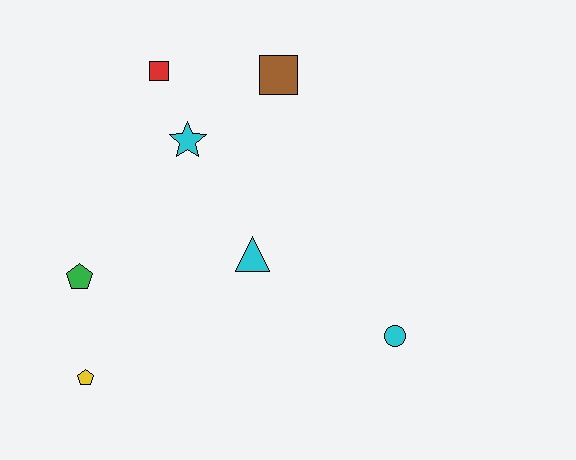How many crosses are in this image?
There are no crosses.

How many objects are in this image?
There are 7 objects.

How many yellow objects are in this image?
There is 1 yellow object.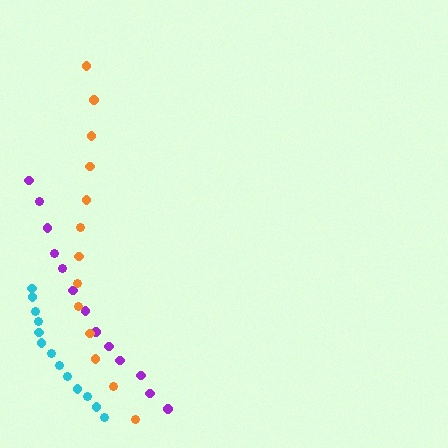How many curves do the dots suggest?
There are 3 distinct paths.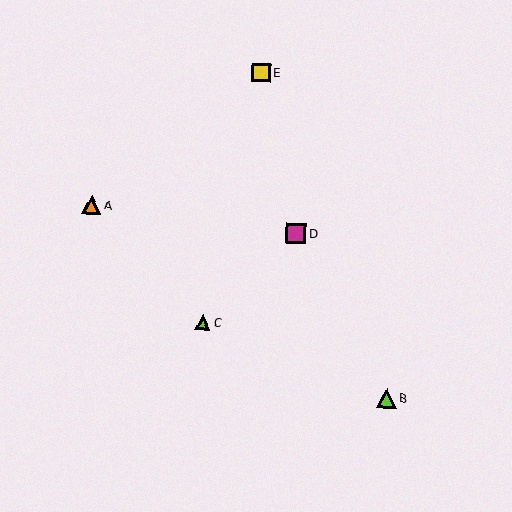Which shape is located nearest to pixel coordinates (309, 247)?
The magenta square (labeled D) at (296, 233) is nearest to that location.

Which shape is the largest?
The magenta square (labeled D) is the largest.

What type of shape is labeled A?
Shape A is an orange triangle.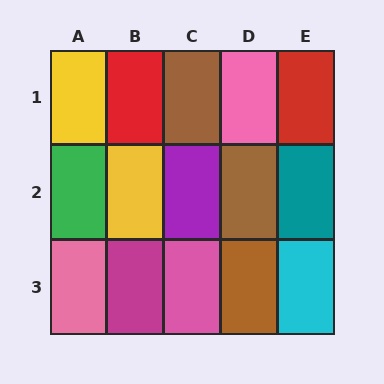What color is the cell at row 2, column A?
Green.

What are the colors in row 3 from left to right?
Pink, magenta, pink, brown, cyan.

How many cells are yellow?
2 cells are yellow.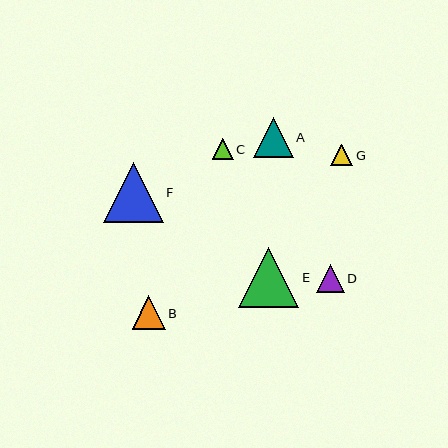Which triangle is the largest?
Triangle F is the largest with a size of approximately 60 pixels.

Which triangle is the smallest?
Triangle C is the smallest with a size of approximately 21 pixels.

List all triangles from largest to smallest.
From largest to smallest: F, E, A, B, D, G, C.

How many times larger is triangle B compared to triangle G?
Triangle B is approximately 1.5 times the size of triangle G.